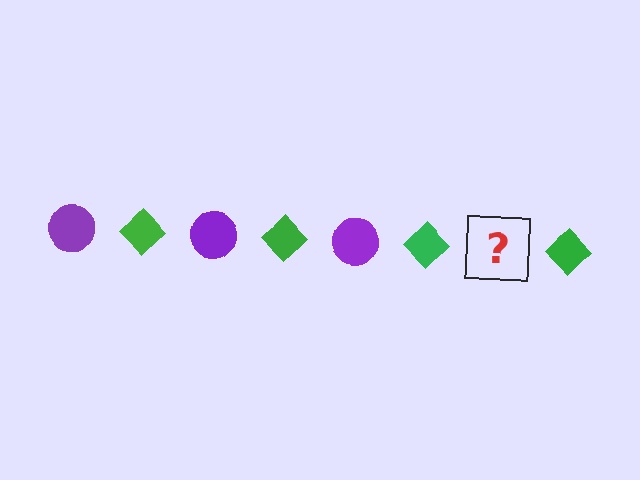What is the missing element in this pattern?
The missing element is a purple circle.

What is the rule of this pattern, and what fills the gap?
The rule is that the pattern alternates between purple circle and green diamond. The gap should be filled with a purple circle.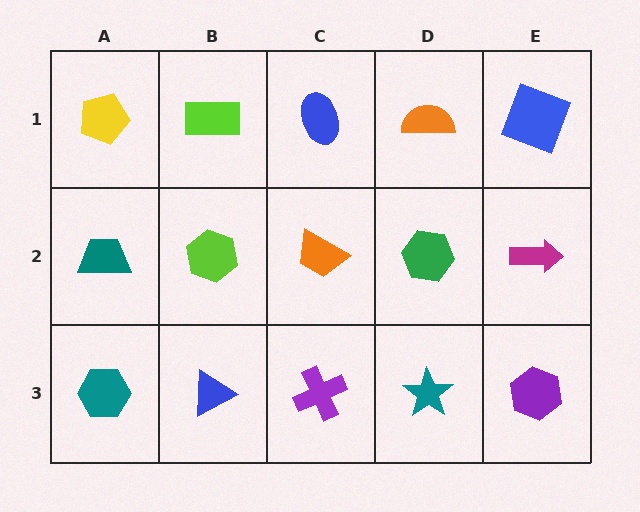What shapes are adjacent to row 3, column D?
A green hexagon (row 2, column D), a purple cross (row 3, column C), a purple hexagon (row 3, column E).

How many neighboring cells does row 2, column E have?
3.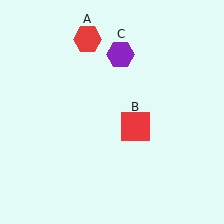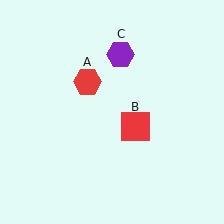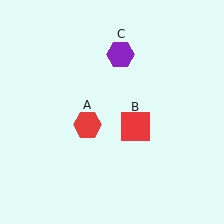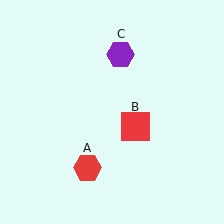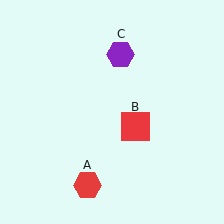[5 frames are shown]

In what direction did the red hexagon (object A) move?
The red hexagon (object A) moved down.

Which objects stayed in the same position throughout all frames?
Red square (object B) and purple hexagon (object C) remained stationary.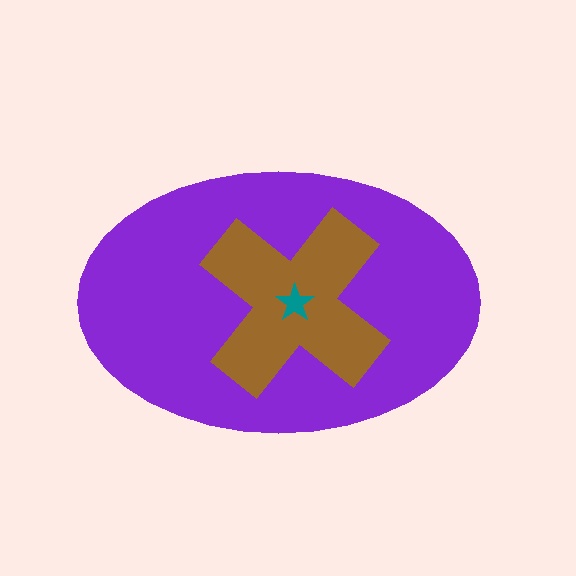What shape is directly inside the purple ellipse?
The brown cross.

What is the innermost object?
The teal star.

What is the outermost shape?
The purple ellipse.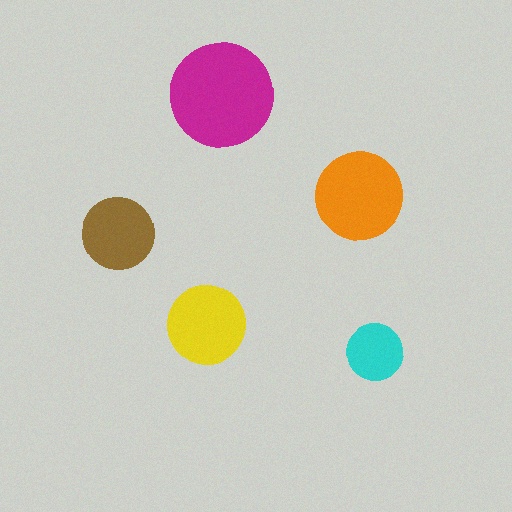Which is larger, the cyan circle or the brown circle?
The brown one.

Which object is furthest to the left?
The brown circle is leftmost.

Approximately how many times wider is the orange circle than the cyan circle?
About 1.5 times wider.